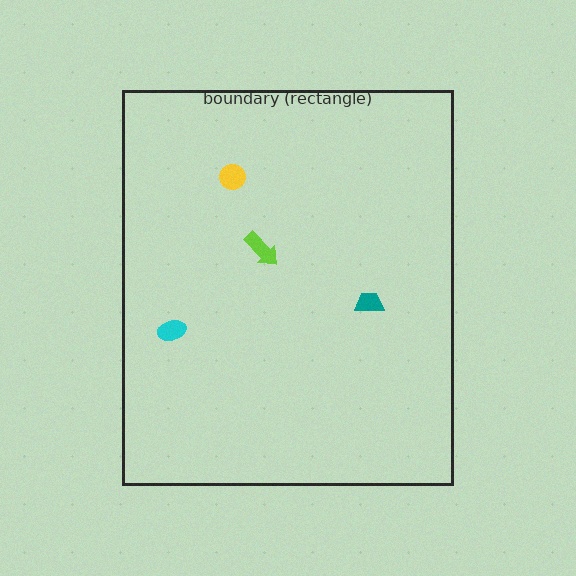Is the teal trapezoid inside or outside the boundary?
Inside.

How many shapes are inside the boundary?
4 inside, 0 outside.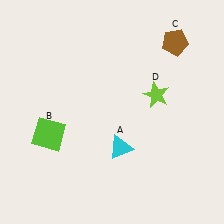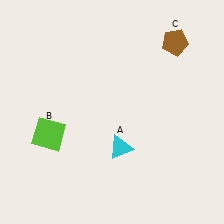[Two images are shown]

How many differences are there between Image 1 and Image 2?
There is 1 difference between the two images.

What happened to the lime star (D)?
The lime star (D) was removed in Image 2. It was in the top-right area of Image 1.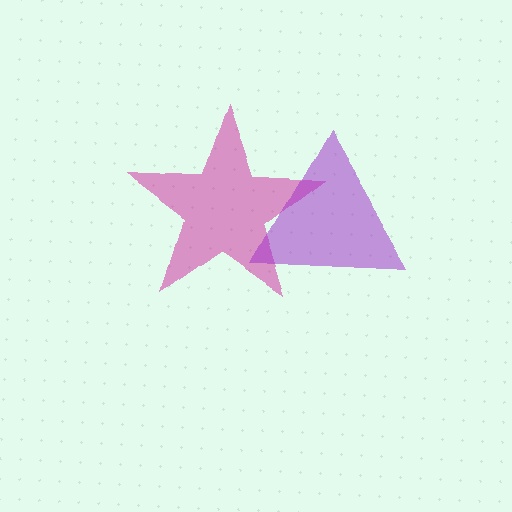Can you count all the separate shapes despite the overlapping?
Yes, there are 2 separate shapes.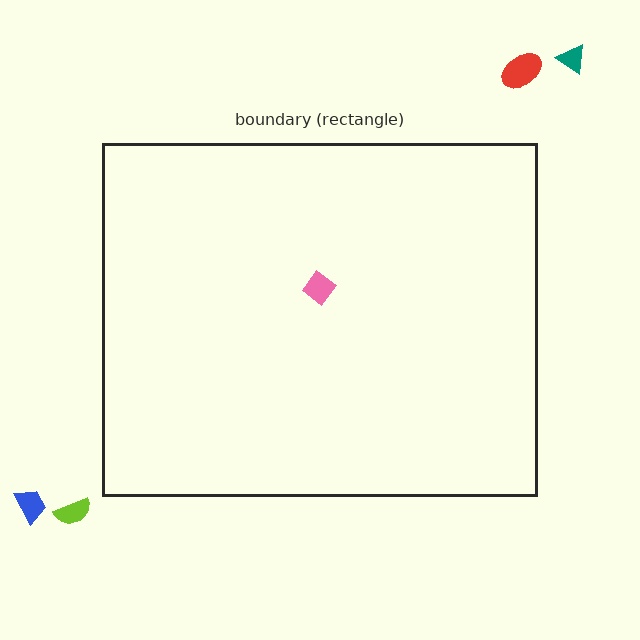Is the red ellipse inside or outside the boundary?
Outside.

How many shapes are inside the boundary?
1 inside, 4 outside.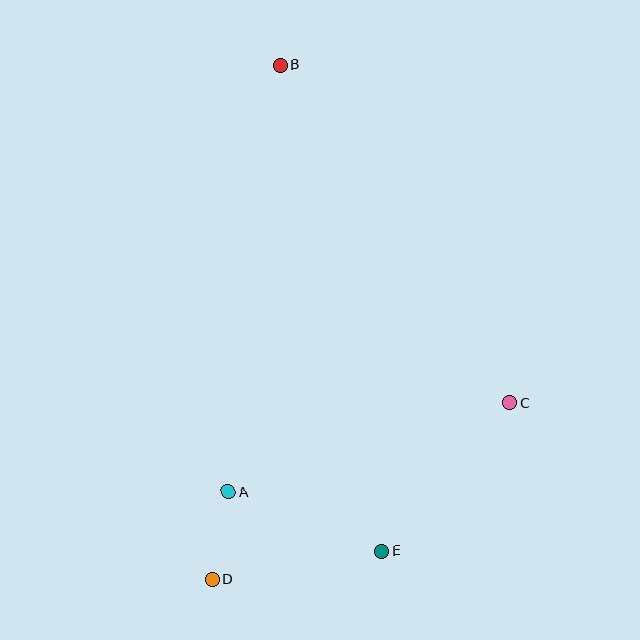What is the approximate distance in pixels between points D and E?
The distance between D and E is approximately 171 pixels.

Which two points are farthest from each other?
Points B and D are farthest from each other.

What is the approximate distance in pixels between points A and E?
The distance between A and E is approximately 164 pixels.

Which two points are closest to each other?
Points A and D are closest to each other.